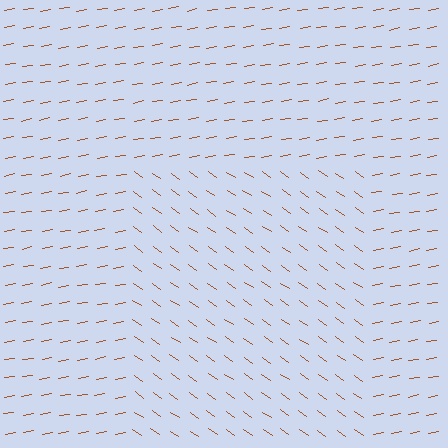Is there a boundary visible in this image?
Yes, there is a texture boundary formed by a change in line orientation.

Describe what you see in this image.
The image is filled with small brown line segments. A rectangle region in the image has lines oriented differently from the surrounding lines, creating a visible texture boundary.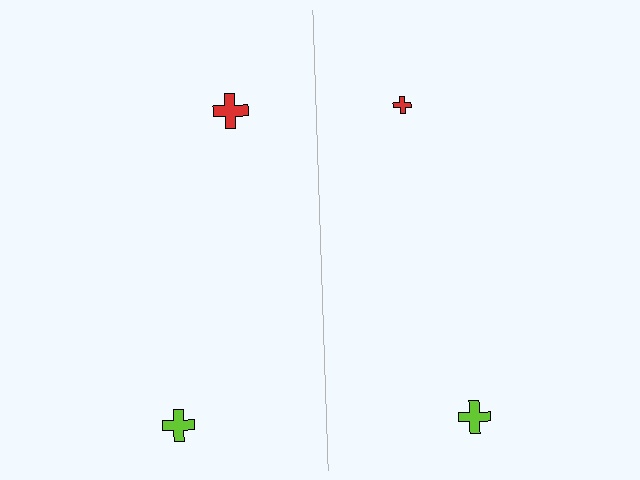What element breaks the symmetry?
The red cross on the right side has a different size than its mirror counterpart.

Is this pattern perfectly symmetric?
No, the pattern is not perfectly symmetric. The red cross on the right side has a different size than its mirror counterpart.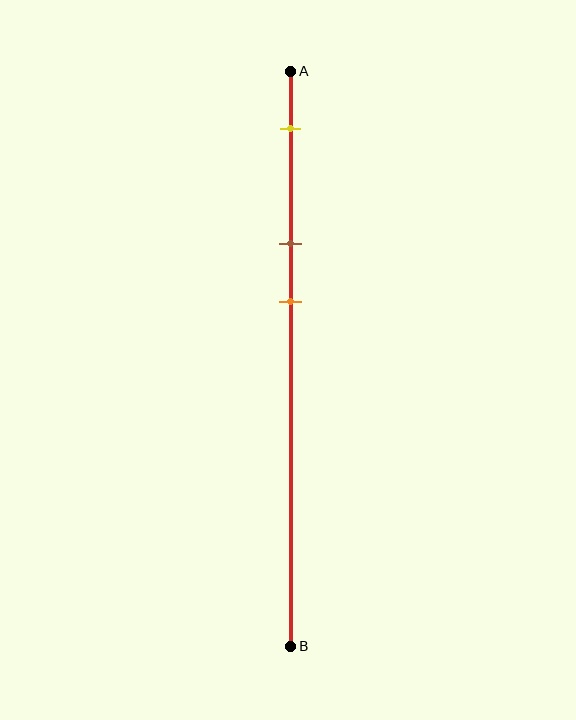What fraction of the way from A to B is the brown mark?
The brown mark is approximately 30% (0.3) of the way from A to B.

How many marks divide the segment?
There are 3 marks dividing the segment.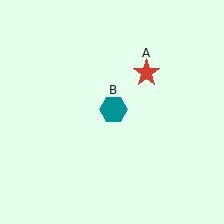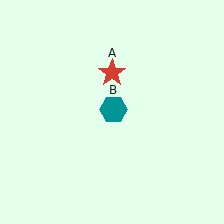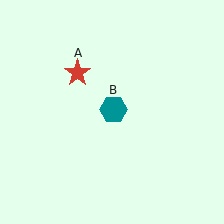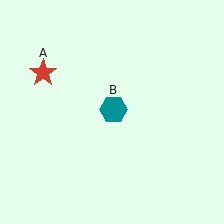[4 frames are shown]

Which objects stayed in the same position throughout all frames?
Teal hexagon (object B) remained stationary.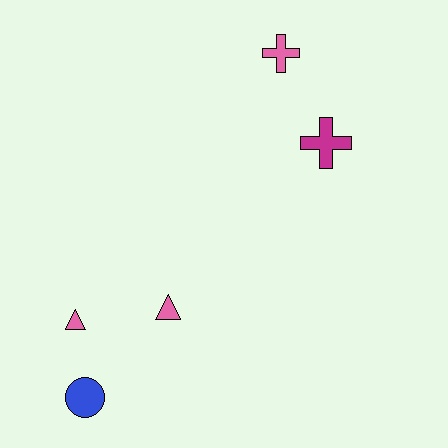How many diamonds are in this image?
There are no diamonds.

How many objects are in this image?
There are 5 objects.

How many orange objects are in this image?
There are no orange objects.